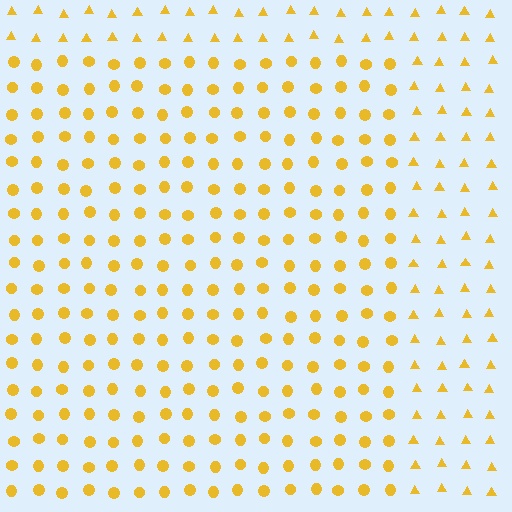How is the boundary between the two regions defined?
The boundary is defined by a change in element shape: circles inside vs. triangles outside. All elements share the same color and spacing.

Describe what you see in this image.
The image is filled with small yellow elements arranged in a uniform grid. A rectangle-shaped region contains circles, while the surrounding area contains triangles. The boundary is defined purely by the change in element shape.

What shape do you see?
I see a rectangle.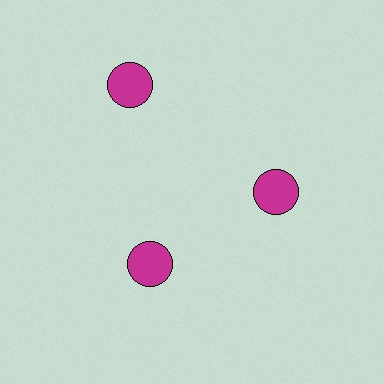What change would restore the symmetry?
The symmetry would be restored by moving it inward, back onto the ring so that all 3 circles sit at equal angles and equal distance from the center.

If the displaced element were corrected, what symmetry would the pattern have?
It would have 3-fold rotational symmetry — the pattern would map onto itself every 120 degrees.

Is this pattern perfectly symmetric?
No. The 3 magenta circles are arranged in a ring, but one element near the 11 o'clock position is pushed outward from the center, breaking the 3-fold rotational symmetry.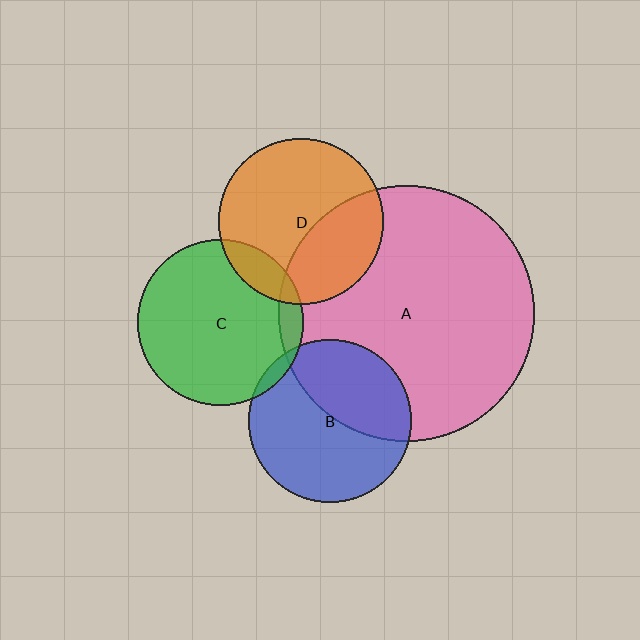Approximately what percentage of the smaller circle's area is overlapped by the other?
Approximately 10%.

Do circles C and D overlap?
Yes.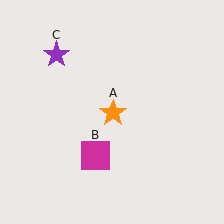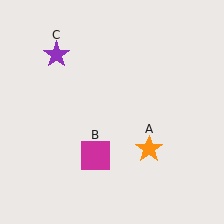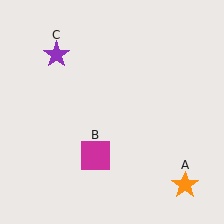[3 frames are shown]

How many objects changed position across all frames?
1 object changed position: orange star (object A).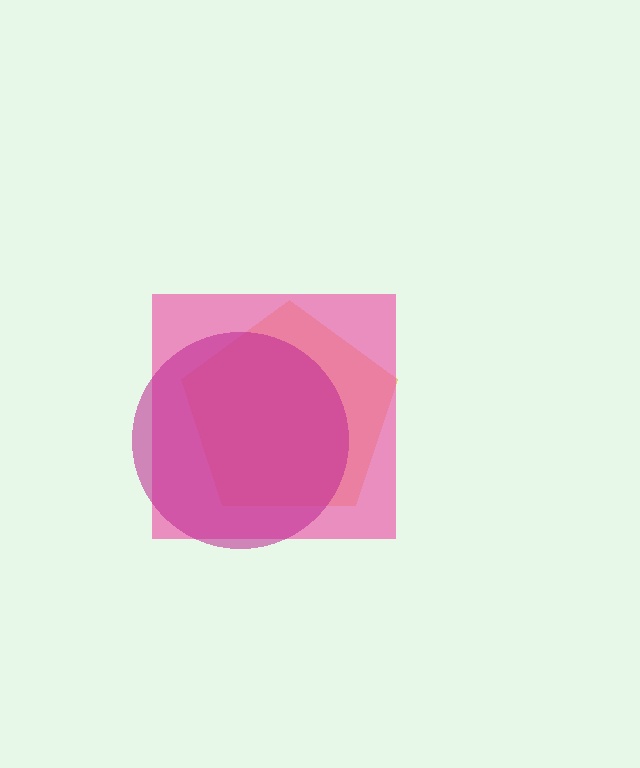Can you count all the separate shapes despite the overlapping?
Yes, there are 3 separate shapes.